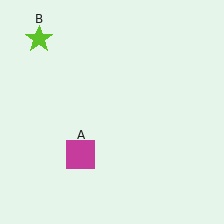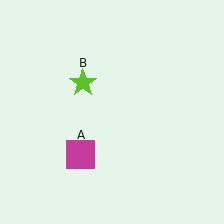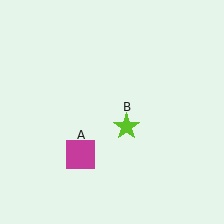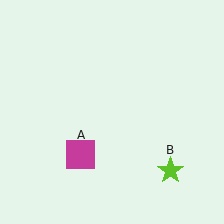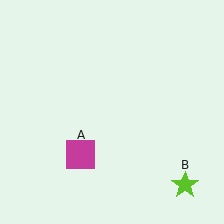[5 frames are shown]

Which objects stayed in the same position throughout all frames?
Magenta square (object A) remained stationary.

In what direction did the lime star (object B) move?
The lime star (object B) moved down and to the right.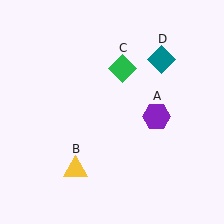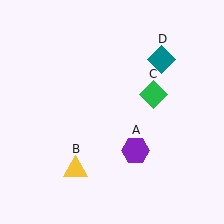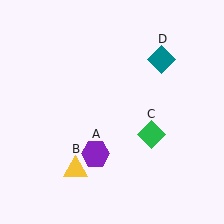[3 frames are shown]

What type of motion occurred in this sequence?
The purple hexagon (object A), green diamond (object C) rotated clockwise around the center of the scene.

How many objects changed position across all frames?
2 objects changed position: purple hexagon (object A), green diamond (object C).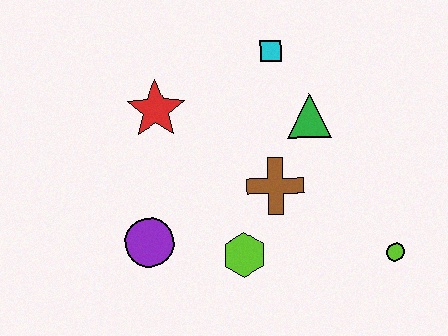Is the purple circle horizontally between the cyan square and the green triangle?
No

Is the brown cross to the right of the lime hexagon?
Yes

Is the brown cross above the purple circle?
Yes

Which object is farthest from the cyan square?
The lime circle is farthest from the cyan square.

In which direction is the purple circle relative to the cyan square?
The purple circle is below the cyan square.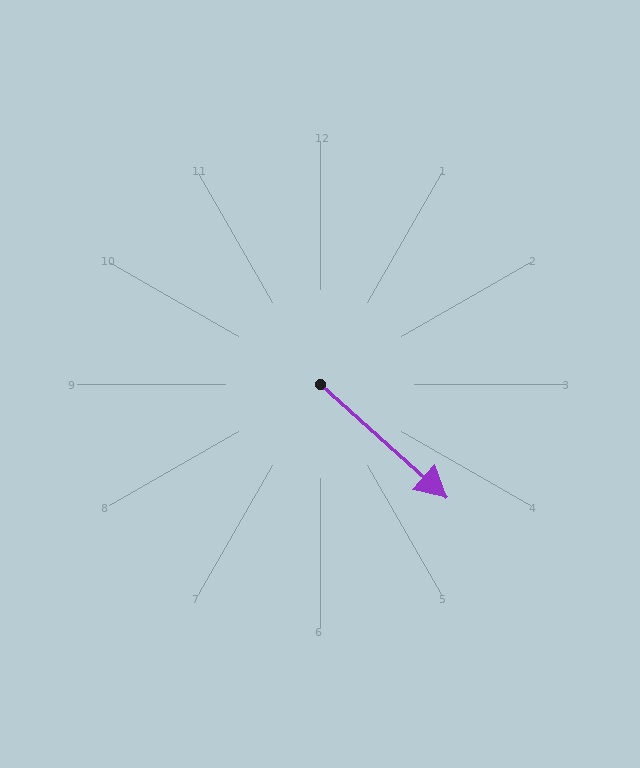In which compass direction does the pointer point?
Southeast.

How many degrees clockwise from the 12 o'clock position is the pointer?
Approximately 132 degrees.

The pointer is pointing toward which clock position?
Roughly 4 o'clock.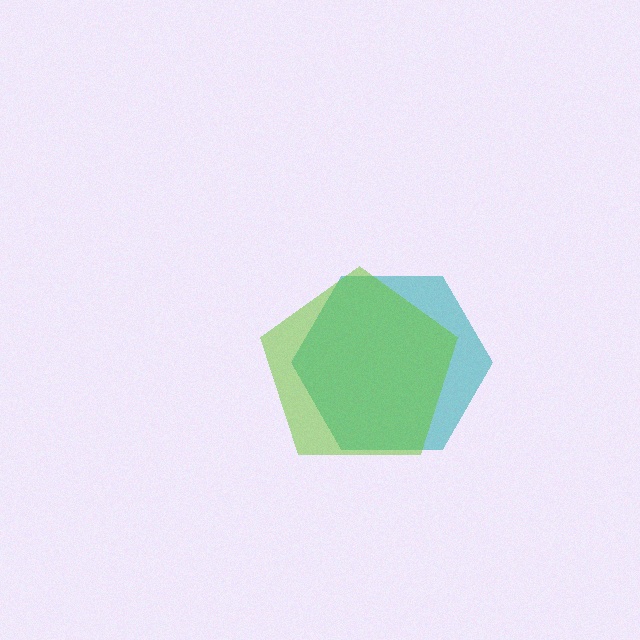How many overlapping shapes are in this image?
There are 2 overlapping shapes in the image.